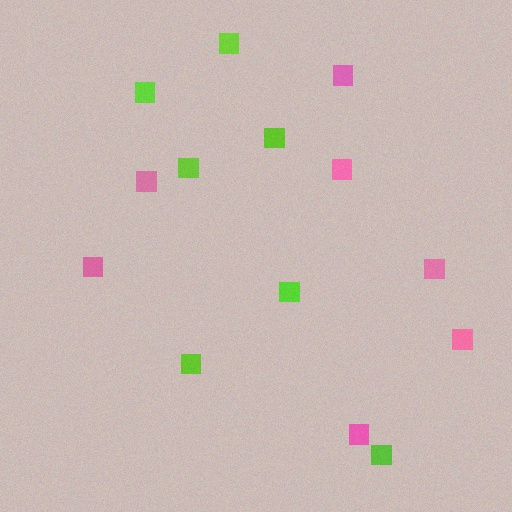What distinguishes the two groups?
There are 2 groups: one group of pink squares (7) and one group of lime squares (7).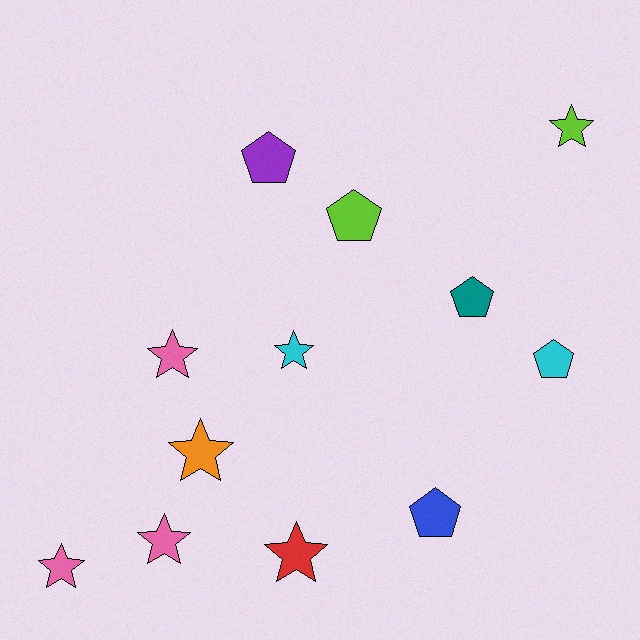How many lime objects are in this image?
There are 2 lime objects.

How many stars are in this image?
There are 7 stars.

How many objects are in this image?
There are 12 objects.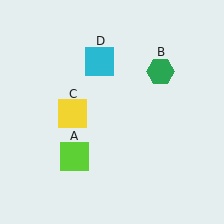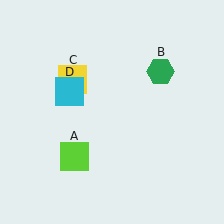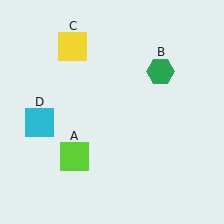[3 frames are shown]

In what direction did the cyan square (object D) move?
The cyan square (object D) moved down and to the left.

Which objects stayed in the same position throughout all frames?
Lime square (object A) and green hexagon (object B) remained stationary.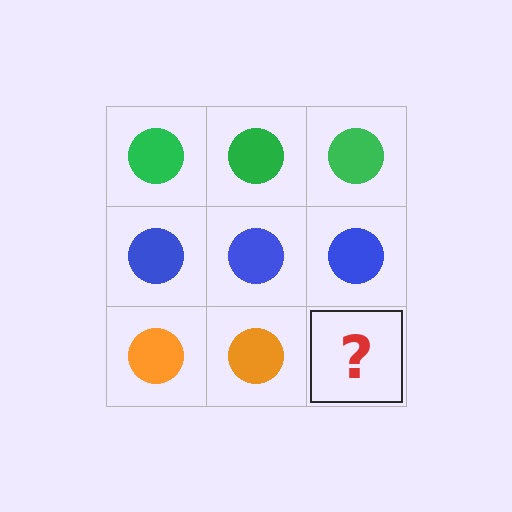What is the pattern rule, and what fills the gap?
The rule is that each row has a consistent color. The gap should be filled with an orange circle.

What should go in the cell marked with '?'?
The missing cell should contain an orange circle.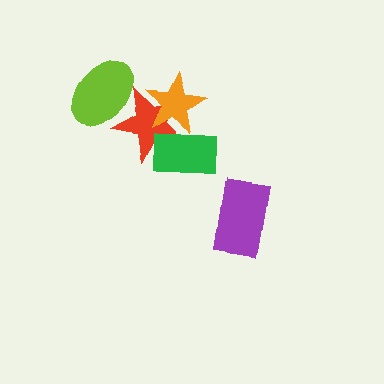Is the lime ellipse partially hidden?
Yes, it is partially covered by another shape.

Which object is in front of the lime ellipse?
The red star is in front of the lime ellipse.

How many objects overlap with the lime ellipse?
1 object overlaps with the lime ellipse.